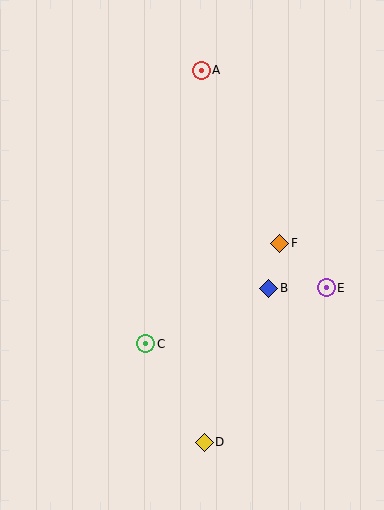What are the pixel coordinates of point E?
Point E is at (326, 288).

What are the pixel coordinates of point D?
Point D is at (204, 442).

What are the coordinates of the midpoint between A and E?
The midpoint between A and E is at (264, 179).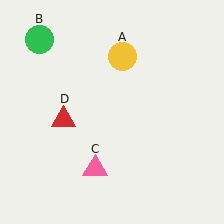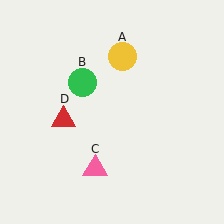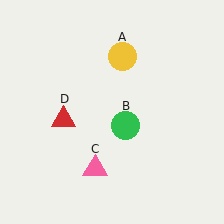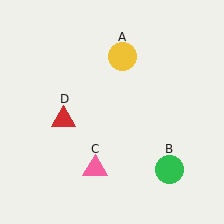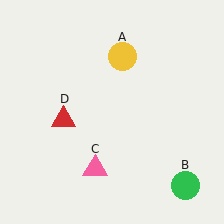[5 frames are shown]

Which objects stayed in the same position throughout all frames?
Yellow circle (object A) and pink triangle (object C) and red triangle (object D) remained stationary.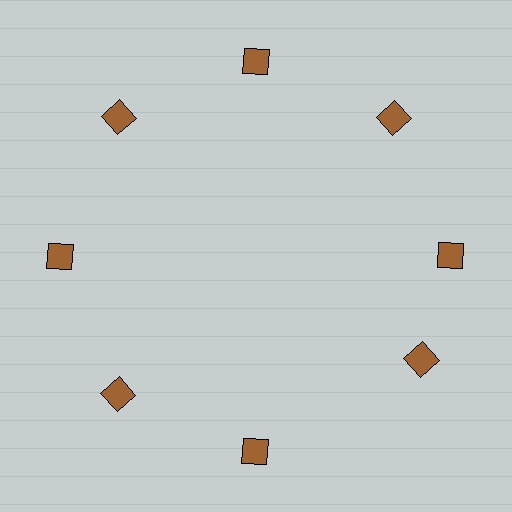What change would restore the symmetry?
The symmetry would be restored by rotating it back into even spacing with its neighbors so that all 8 squares sit at equal angles and equal distance from the center.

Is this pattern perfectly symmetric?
No. The 8 brown squares are arranged in a ring, but one element near the 4 o'clock position is rotated out of alignment along the ring, breaking the 8-fold rotational symmetry.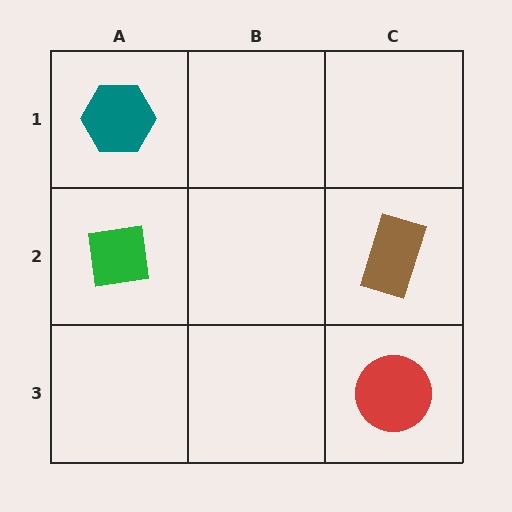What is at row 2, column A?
A green square.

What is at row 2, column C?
A brown rectangle.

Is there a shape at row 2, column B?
No, that cell is empty.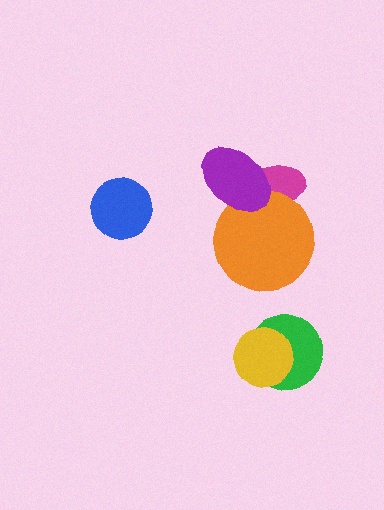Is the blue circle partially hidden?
No, no other shape covers it.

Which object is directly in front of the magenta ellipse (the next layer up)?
The orange circle is directly in front of the magenta ellipse.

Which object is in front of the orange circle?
The purple ellipse is in front of the orange circle.